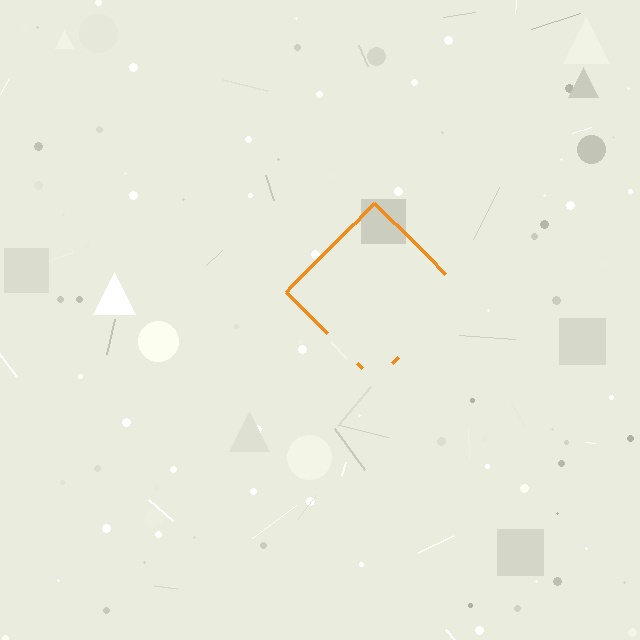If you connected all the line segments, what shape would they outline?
They would outline a diamond.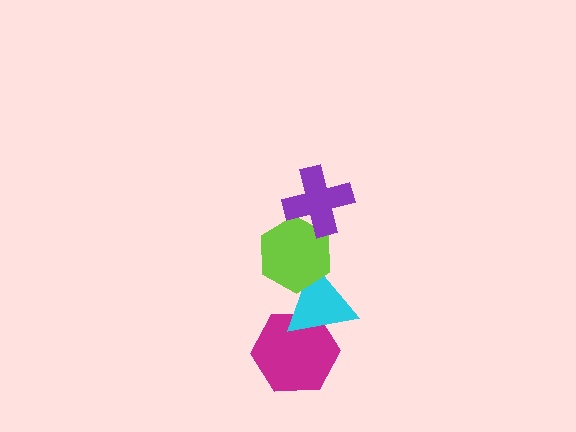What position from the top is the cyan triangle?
The cyan triangle is 3rd from the top.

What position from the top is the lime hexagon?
The lime hexagon is 2nd from the top.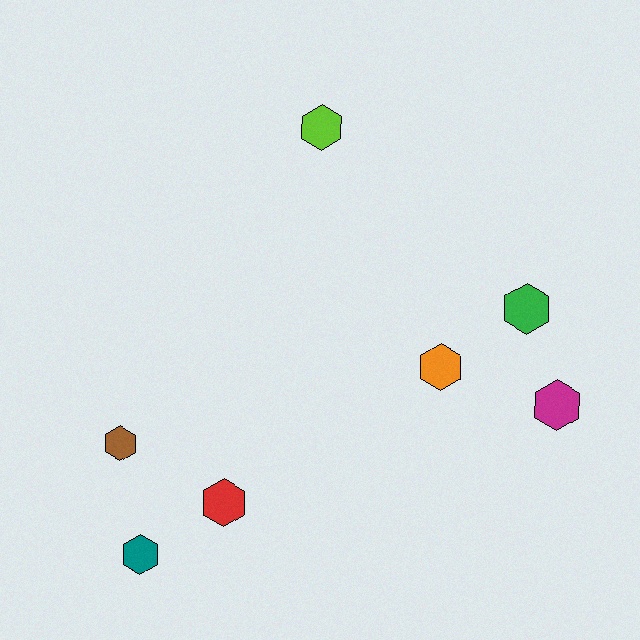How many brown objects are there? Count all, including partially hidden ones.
There is 1 brown object.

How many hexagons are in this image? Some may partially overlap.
There are 7 hexagons.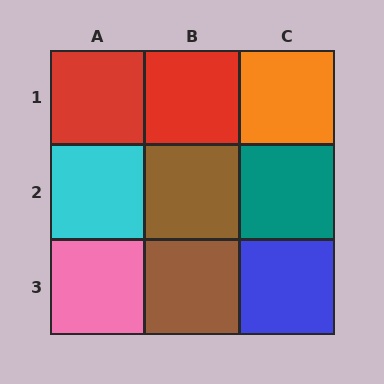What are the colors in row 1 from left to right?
Red, red, orange.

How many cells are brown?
2 cells are brown.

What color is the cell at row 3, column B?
Brown.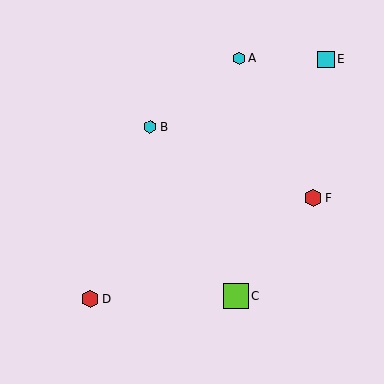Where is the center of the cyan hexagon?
The center of the cyan hexagon is at (150, 126).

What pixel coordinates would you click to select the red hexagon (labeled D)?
Click at (91, 300) to select the red hexagon D.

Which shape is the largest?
The lime square (labeled C) is the largest.